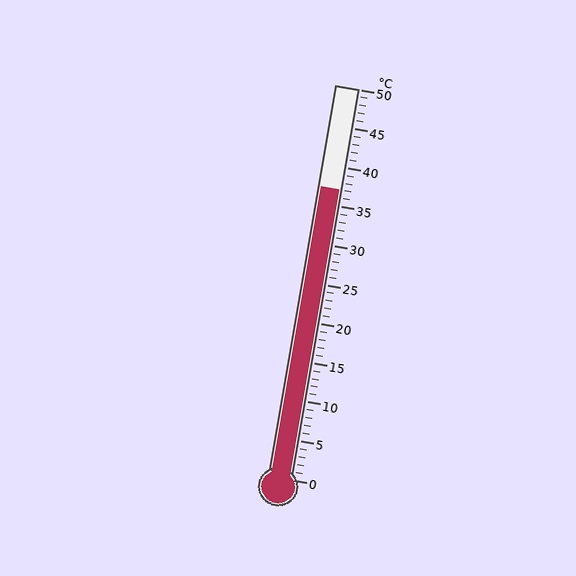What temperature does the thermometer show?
The thermometer shows approximately 37°C.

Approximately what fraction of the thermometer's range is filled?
The thermometer is filled to approximately 75% of its range.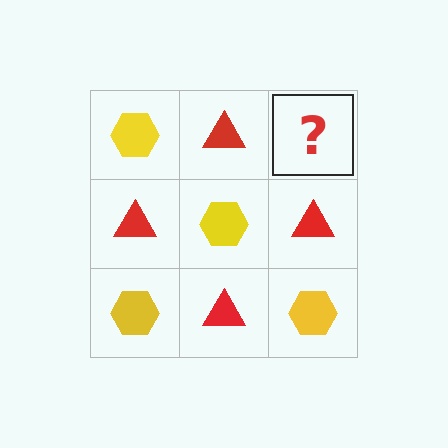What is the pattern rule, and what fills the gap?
The rule is that it alternates yellow hexagon and red triangle in a checkerboard pattern. The gap should be filled with a yellow hexagon.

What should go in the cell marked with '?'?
The missing cell should contain a yellow hexagon.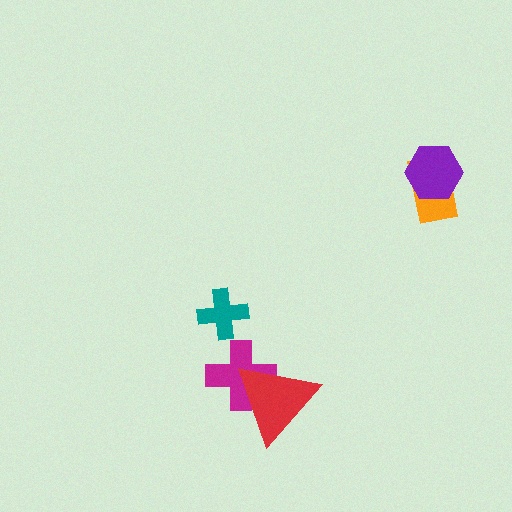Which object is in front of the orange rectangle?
The purple hexagon is in front of the orange rectangle.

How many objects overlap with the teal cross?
0 objects overlap with the teal cross.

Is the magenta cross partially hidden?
Yes, it is partially covered by another shape.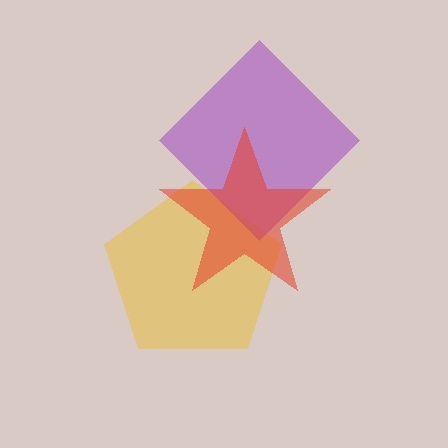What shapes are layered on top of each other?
The layered shapes are: a yellow pentagon, a purple diamond, a red star.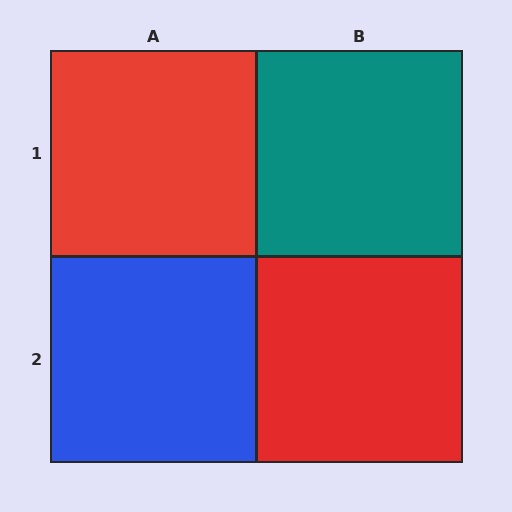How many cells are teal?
1 cell is teal.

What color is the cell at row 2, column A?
Blue.